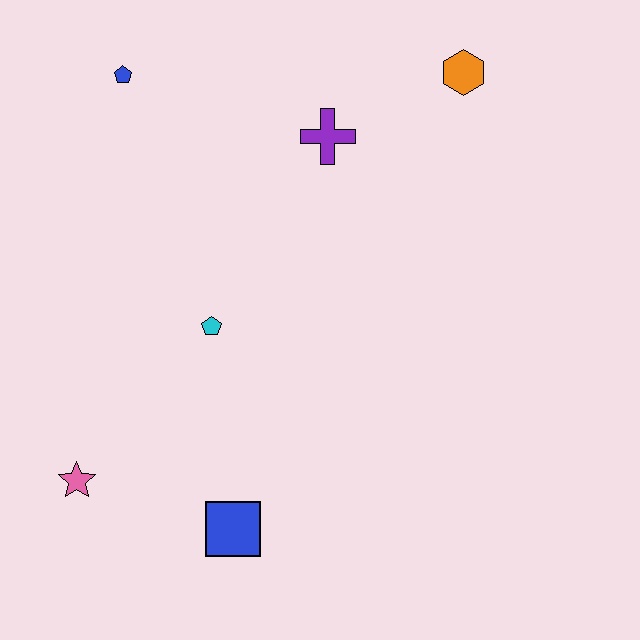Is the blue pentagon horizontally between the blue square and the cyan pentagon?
No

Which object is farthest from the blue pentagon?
The blue square is farthest from the blue pentagon.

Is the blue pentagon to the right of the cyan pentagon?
No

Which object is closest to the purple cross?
The orange hexagon is closest to the purple cross.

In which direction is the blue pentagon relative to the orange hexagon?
The blue pentagon is to the left of the orange hexagon.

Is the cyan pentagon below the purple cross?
Yes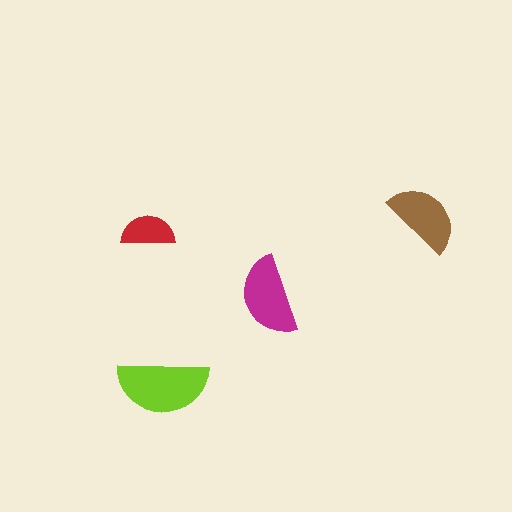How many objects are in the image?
There are 4 objects in the image.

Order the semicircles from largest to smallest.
the lime one, the magenta one, the brown one, the red one.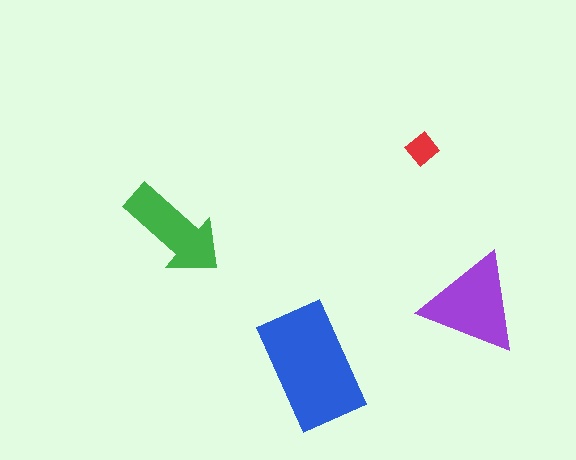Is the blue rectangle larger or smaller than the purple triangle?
Larger.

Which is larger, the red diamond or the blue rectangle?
The blue rectangle.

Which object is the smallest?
The red diamond.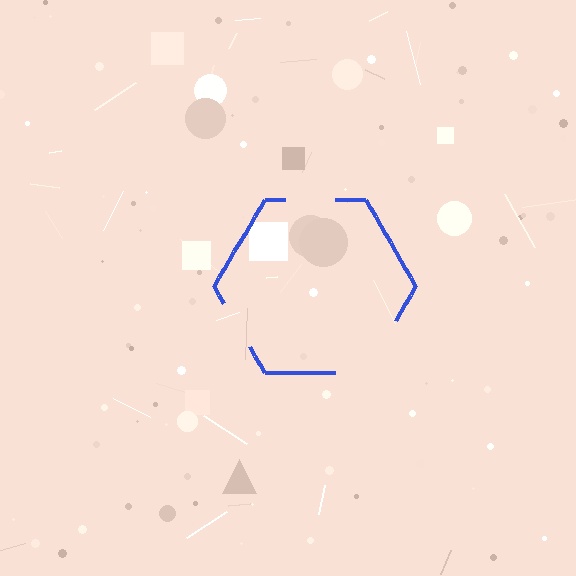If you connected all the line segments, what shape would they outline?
They would outline a hexagon.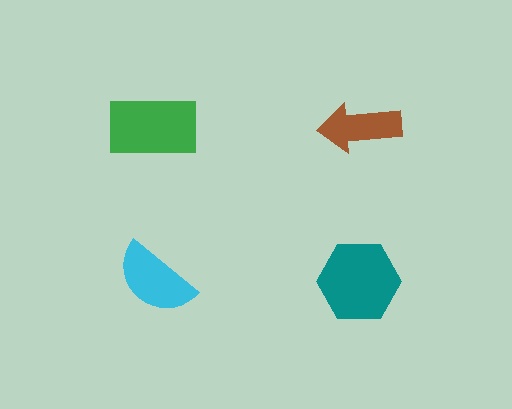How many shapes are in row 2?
2 shapes.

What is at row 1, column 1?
A green rectangle.